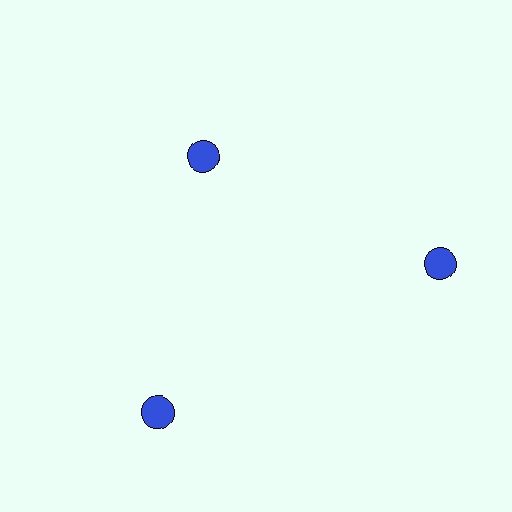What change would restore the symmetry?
The symmetry would be restored by moving it outward, back onto the ring so that all 3 circles sit at equal angles and equal distance from the center.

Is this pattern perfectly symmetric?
No. The 3 blue circles are arranged in a ring, but one element near the 11 o'clock position is pulled inward toward the center, breaking the 3-fold rotational symmetry.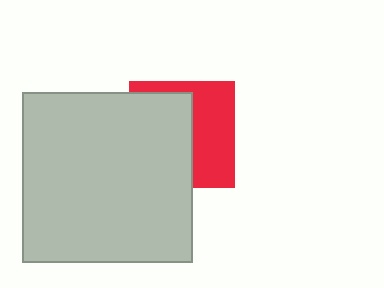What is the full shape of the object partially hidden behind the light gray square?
The partially hidden object is a red square.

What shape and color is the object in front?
The object in front is a light gray square.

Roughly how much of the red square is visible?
About half of it is visible (roughly 45%).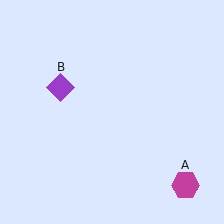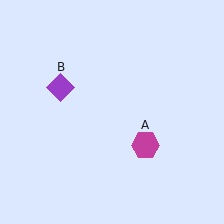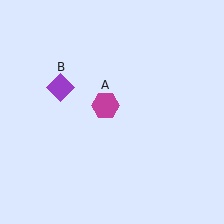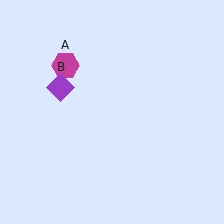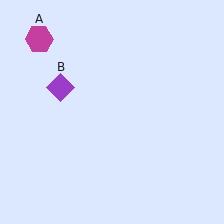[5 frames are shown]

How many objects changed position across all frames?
1 object changed position: magenta hexagon (object A).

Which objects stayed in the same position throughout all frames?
Purple diamond (object B) remained stationary.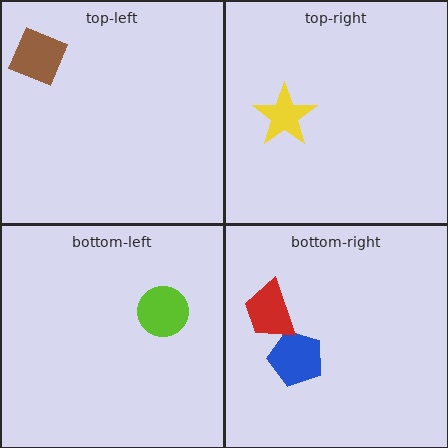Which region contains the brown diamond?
The top-left region.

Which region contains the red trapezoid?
The bottom-right region.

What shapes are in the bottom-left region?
The lime circle.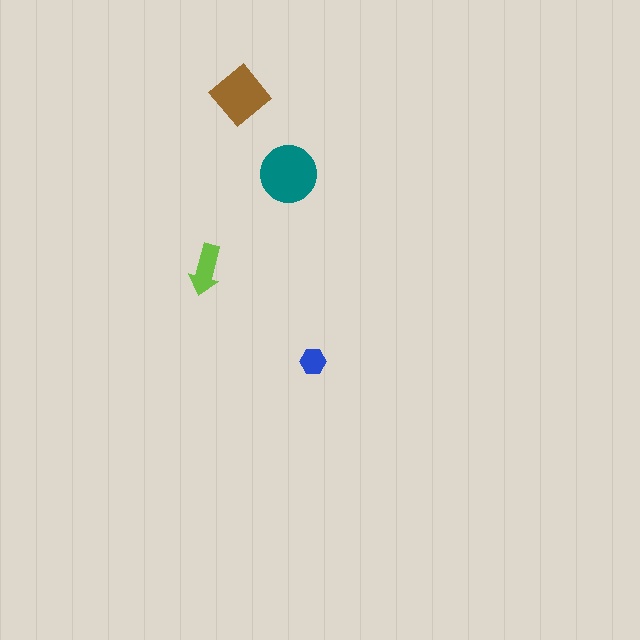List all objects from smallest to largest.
The blue hexagon, the lime arrow, the brown diamond, the teal circle.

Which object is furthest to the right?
The blue hexagon is rightmost.